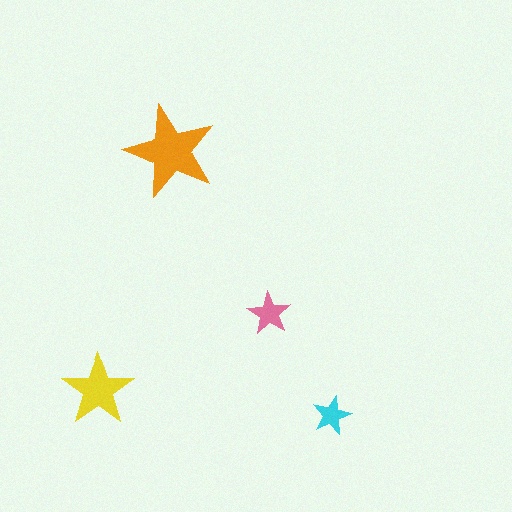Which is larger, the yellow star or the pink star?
The yellow one.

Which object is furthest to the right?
The cyan star is rightmost.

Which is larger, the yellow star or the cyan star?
The yellow one.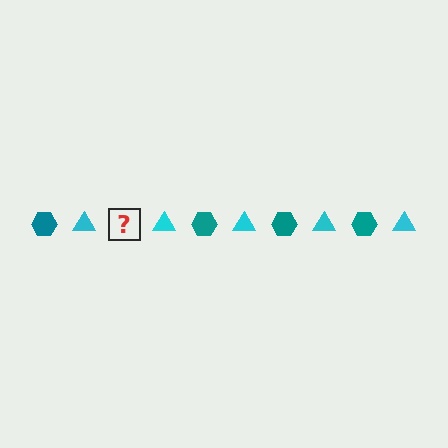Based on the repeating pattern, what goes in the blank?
The blank should be a teal hexagon.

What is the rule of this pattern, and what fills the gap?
The rule is that the pattern alternates between teal hexagon and cyan triangle. The gap should be filled with a teal hexagon.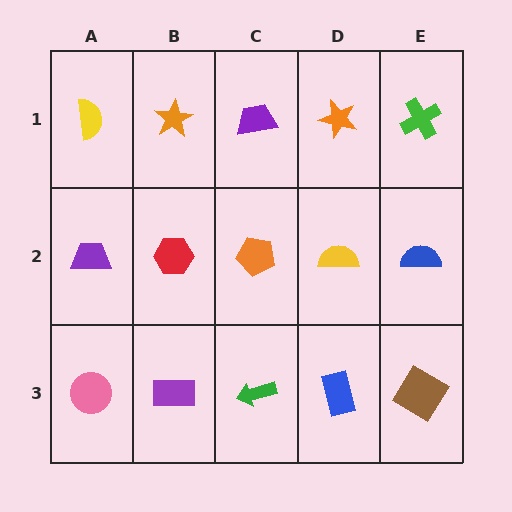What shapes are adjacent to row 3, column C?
An orange pentagon (row 2, column C), a purple rectangle (row 3, column B), a blue rectangle (row 3, column D).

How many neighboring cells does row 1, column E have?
2.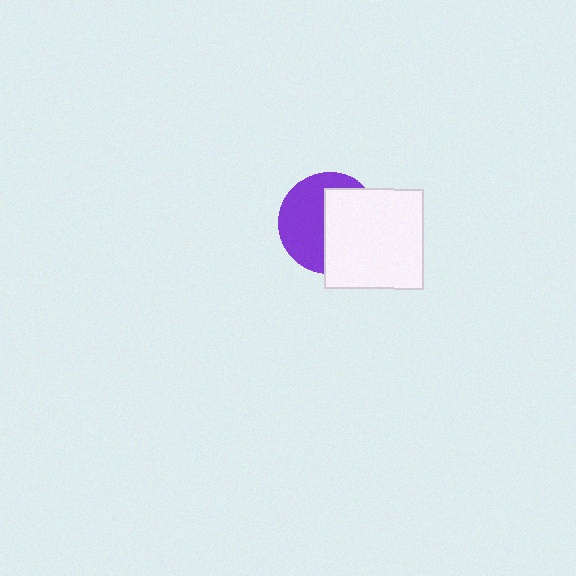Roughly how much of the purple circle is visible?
About half of it is visible (roughly 49%).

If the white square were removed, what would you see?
You would see the complete purple circle.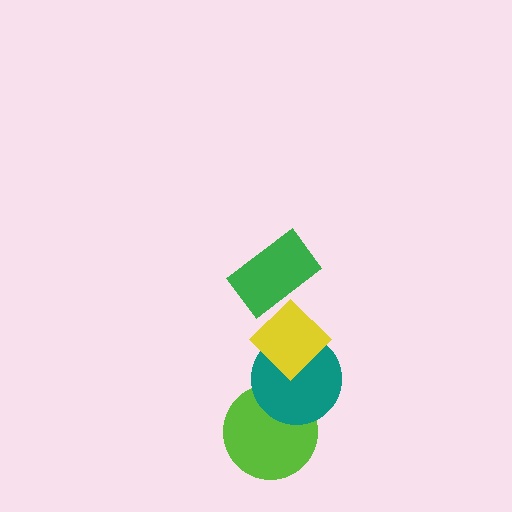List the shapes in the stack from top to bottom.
From top to bottom: the green rectangle, the yellow diamond, the teal circle, the lime circle.